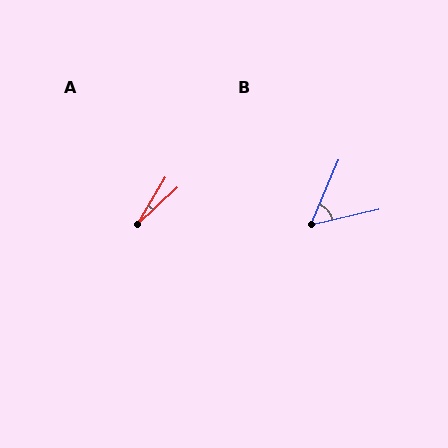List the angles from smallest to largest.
A (16°), B (54°).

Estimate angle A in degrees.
Approximately 16 degrees.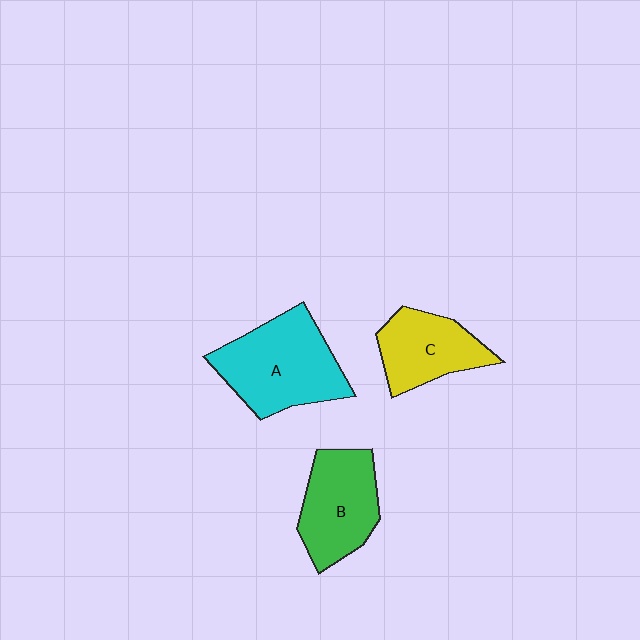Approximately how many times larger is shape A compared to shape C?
Approximately 1.5 times.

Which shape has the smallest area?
Shape C (yellow).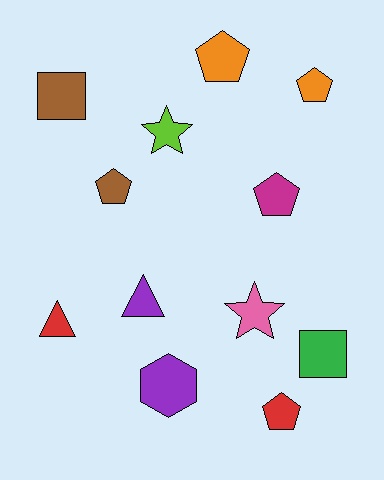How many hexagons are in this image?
There is 1 hexagon.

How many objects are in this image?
There are 12 objects.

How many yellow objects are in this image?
There are no yellow objects.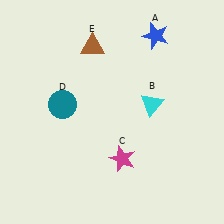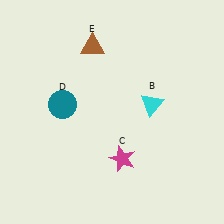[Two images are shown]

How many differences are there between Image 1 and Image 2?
There is 1 difference between the two images.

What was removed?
The blue star (A) was removed in Image 2.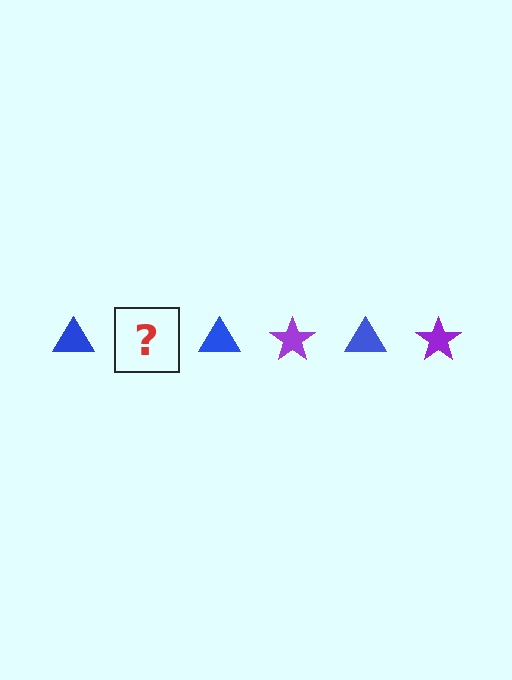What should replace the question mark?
The question mark should be replaced with a purple star.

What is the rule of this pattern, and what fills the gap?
The rule is that the pattern alternates between blue triangle and purple star. The gap should be filled with a purple star.